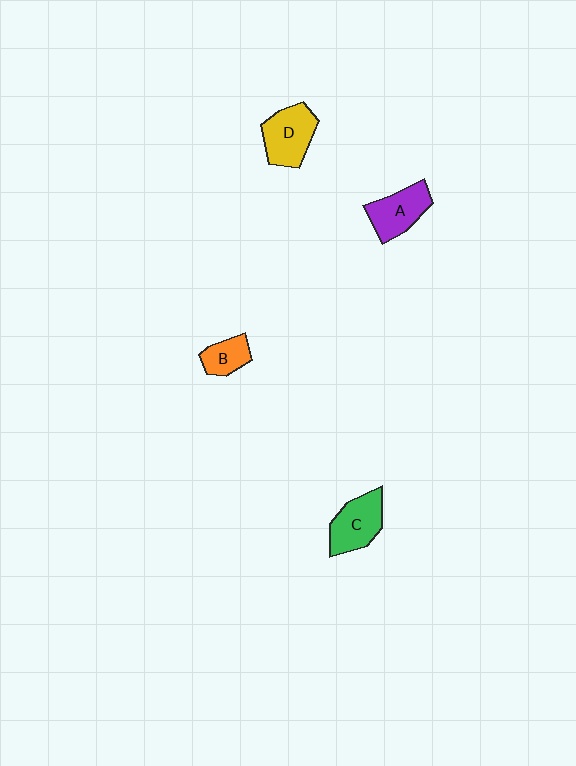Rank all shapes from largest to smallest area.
From largest to smallest: D (yellow), C (green), A (purple), B (orange).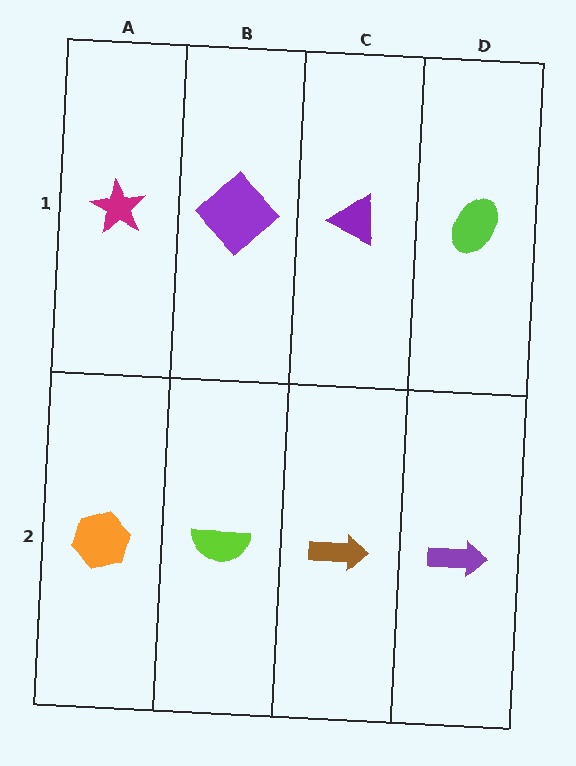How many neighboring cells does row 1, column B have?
3.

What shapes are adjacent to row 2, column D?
A lime ellipse (row 1, column D), a brown arrow (row 2, column C).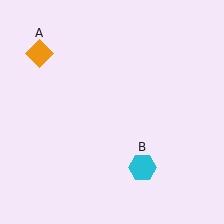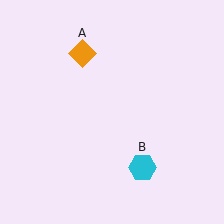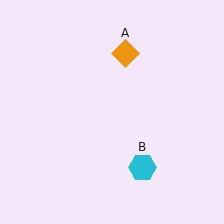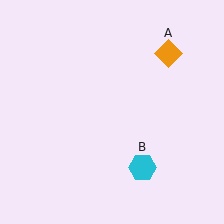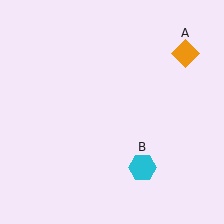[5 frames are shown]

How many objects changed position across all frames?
1 object changed position: orange diamond (object A).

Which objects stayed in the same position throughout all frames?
Cyan hexagon (object B) remained stationary.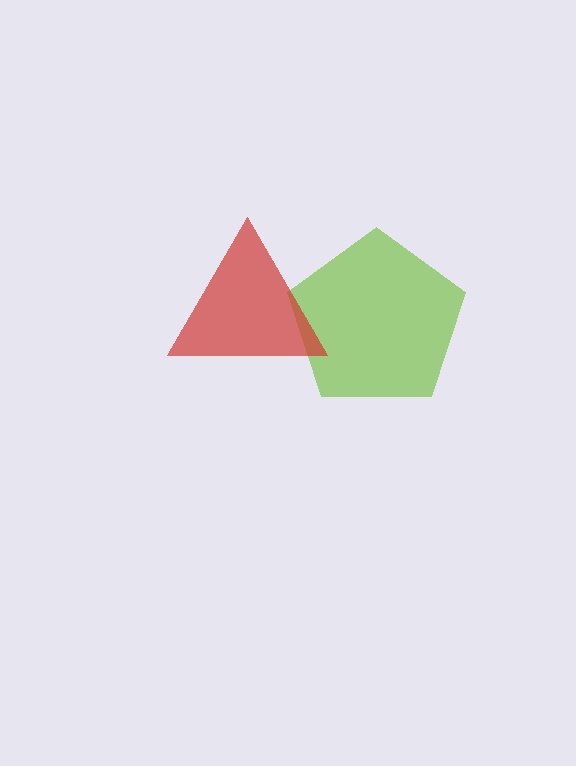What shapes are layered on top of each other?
The layered shapes are: a lime pentagon, a red triangle.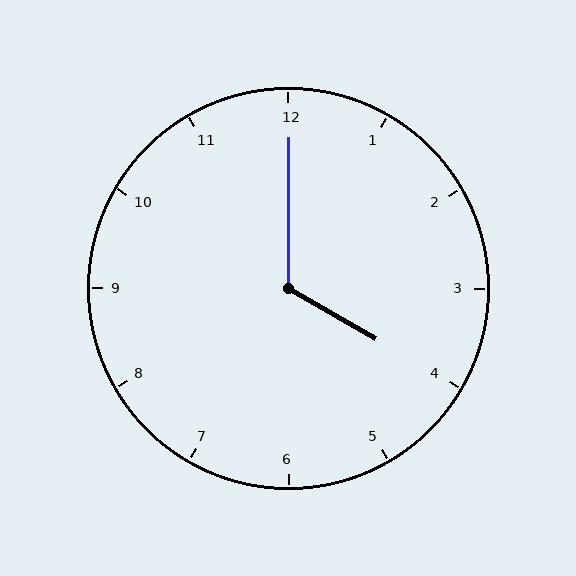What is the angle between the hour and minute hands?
Approximately 120 degrees.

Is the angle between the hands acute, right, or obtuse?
It is obtuse.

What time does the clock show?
4:00.